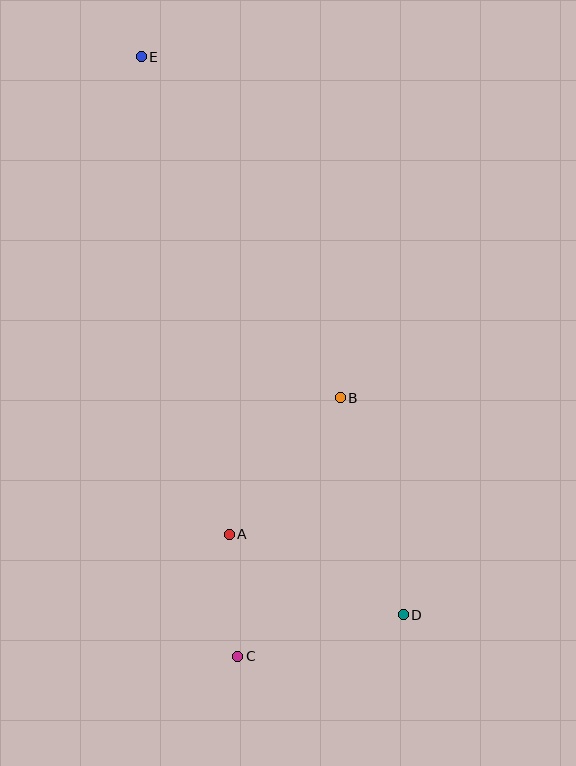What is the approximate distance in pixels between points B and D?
The distance between B and D is approximately 226 pixels.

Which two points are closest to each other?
Points A and C are closest to each other.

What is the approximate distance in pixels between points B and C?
The distance between B and C is approximately 278 pixels.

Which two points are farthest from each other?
Points D and E are farthest from each other.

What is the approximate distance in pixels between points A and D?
The distance between A and D is approximately 192 pixels.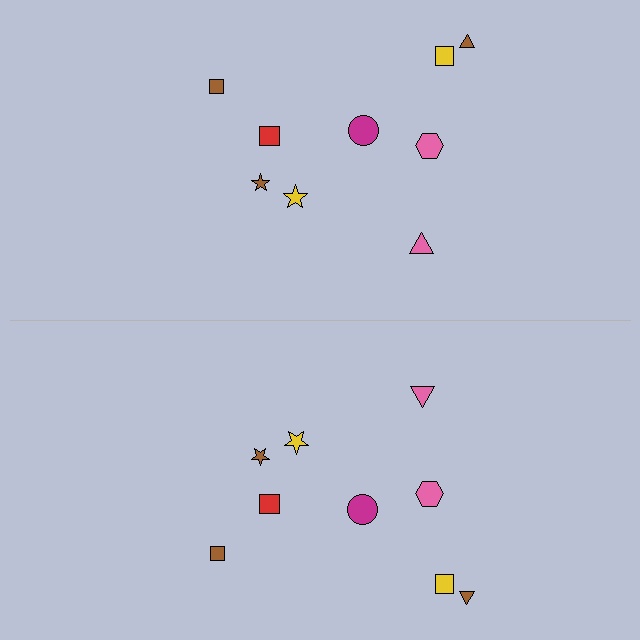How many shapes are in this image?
There are 18 shapes in this image.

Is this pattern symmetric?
Yes, this pattern has bilateral (reflection) symmetry.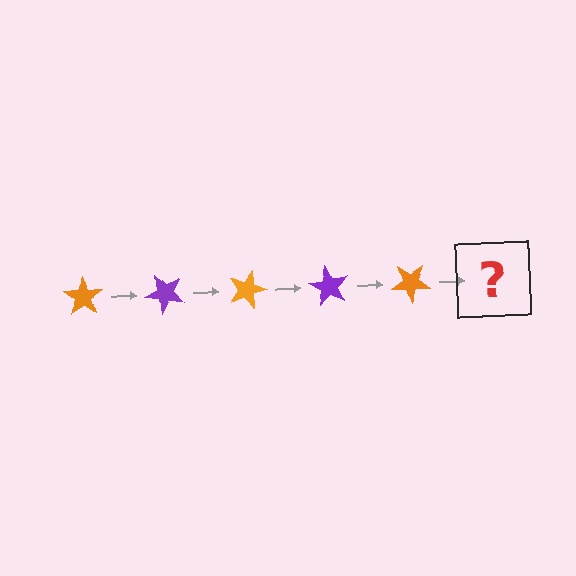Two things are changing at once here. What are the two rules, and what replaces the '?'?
The two rules are that it rotates 45 degrees each step and the color cycles through orange and purple. The '?' should be a purple star, rotated 225 degrees from the start.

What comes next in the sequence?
The next element should be a purple star, rotated 225 degrees from the start.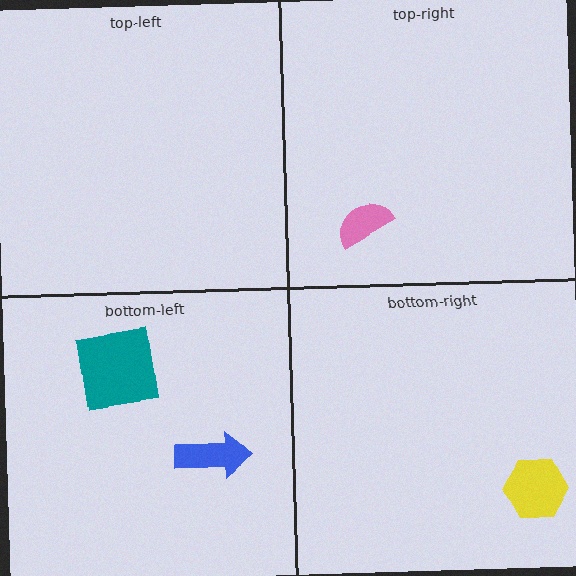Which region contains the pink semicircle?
The top-right region.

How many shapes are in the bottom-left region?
2.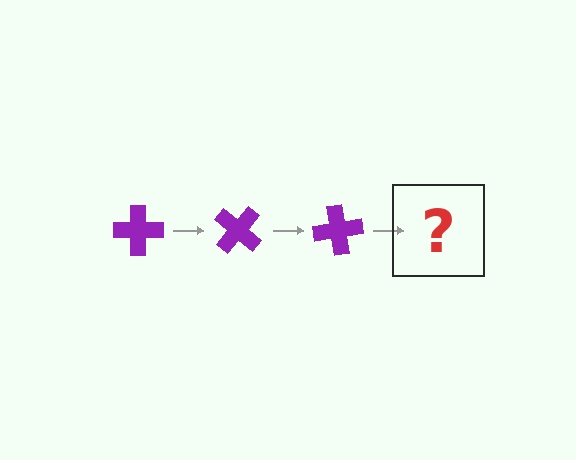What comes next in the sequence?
The next element should be a purple cross rotated 120 degrees.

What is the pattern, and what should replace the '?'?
The pattern is that the cross rotates 40 degrees each step. The '?' should be a purple cross rotated 120 degrees.